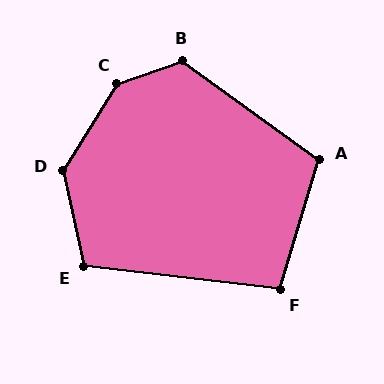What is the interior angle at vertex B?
Approximately 125 degrees (obtuse).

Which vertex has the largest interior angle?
C, at approximately 142 degrees.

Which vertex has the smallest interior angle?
F, at approximately 100 degrees.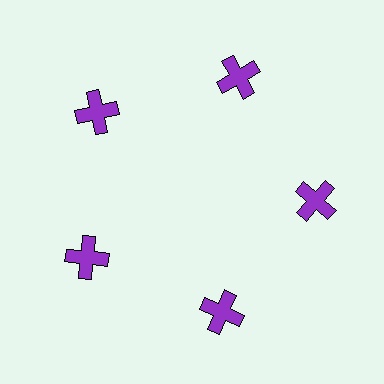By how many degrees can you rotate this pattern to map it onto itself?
The pattern maps onto itself every 72 degrees of rotation.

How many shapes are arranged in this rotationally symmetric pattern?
There are 5 shapes, arranged in 5 groups of 1.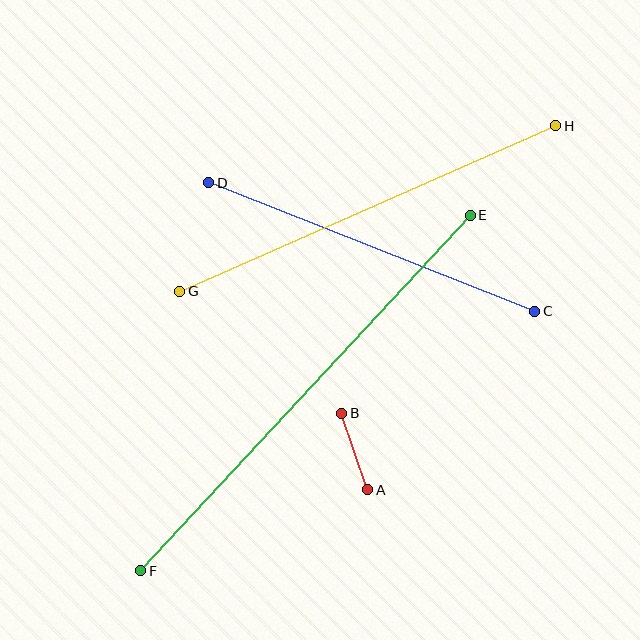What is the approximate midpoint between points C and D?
The midpoint is at approximately (372, 247) pixels.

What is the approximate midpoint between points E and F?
The midpoint is at approximately (305, 393) pixels.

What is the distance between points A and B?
The distance is approximately 81 pixels.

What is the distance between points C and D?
The distance is approximately 350 pixels.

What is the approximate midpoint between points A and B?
The midpoint is at approximately (355, 451) pixels.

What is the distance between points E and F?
The distance is approximately 485 pixels.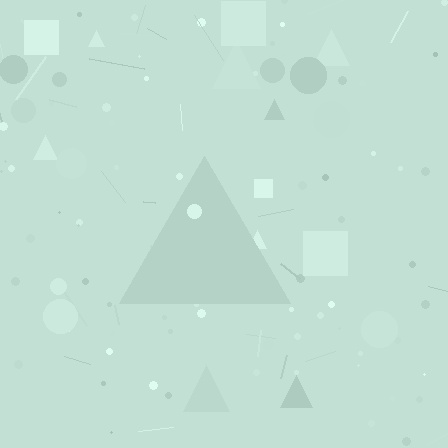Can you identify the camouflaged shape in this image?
The camouflaged shape is a triangle.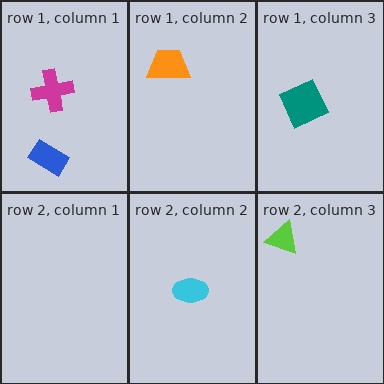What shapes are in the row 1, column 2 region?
The orange trapezoid.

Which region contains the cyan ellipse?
The row 2, column 2 region.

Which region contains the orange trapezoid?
The row 1, column 2 region.